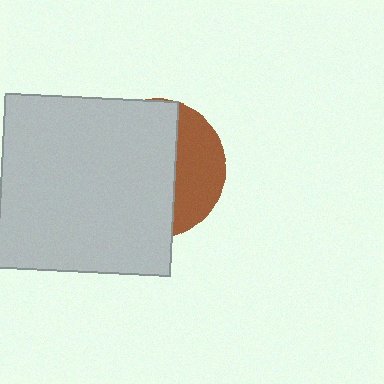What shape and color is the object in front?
The object in front is a light gray square.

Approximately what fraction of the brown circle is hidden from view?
Roughly 68% of the brown circle is hidden behind the light gray square.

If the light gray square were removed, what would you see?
You would see the complete brown circle.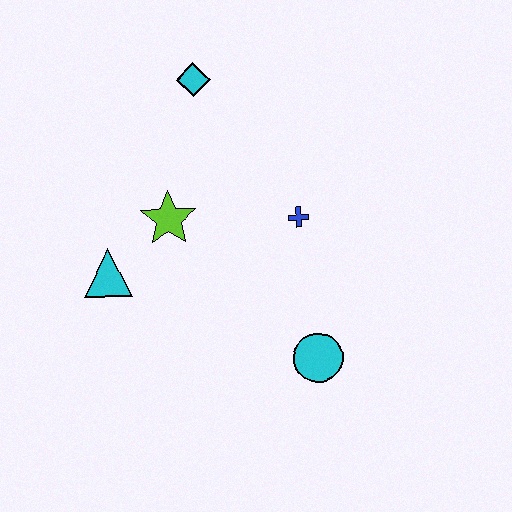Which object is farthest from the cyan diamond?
The cyan circle is farthest from the cyan diamond.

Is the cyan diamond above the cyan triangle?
Yes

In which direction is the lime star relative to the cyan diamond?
The lime star is below the cyan diamond.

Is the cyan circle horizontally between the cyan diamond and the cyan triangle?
No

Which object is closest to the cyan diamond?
The lime star is closest to the cyan diamond.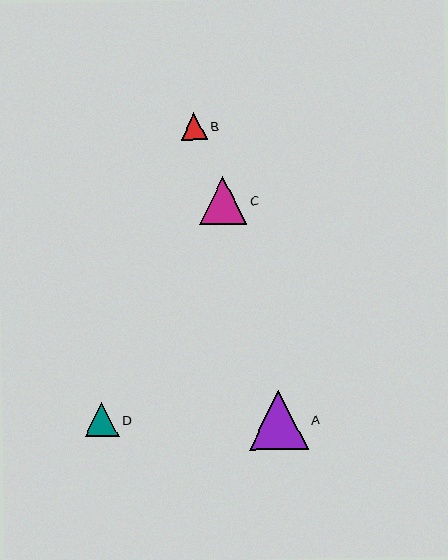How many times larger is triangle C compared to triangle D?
Triangle C is approximately 1.4 times the size of triangle D.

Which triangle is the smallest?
Triangle B is the smallest with a size of approximately 27 pixels.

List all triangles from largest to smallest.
From largest to smallest: A, C, D, B.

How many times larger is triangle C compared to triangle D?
Triangle C is approximately 1.4 times the size of triangle D.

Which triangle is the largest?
Triangle A is the largest with a size of approximately 59 pixels.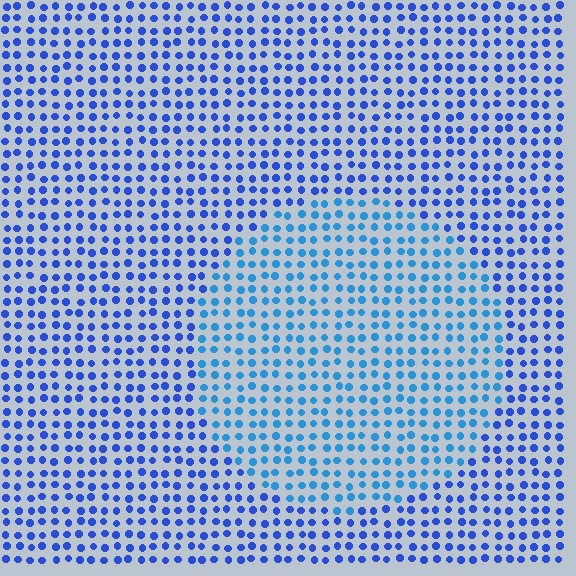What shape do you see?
I see a circle.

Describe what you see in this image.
The image is filled with small blue elements in a uniform arrangement. A circle-shaped region is visible where the elements are tinted to a slightly different hue, forming a subtle color boundary.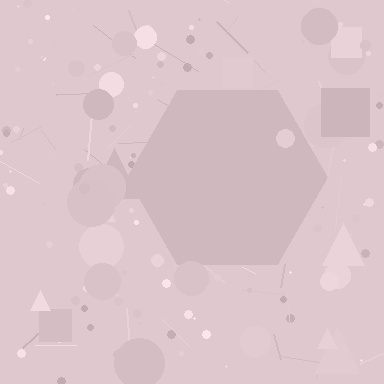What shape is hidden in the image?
A hexagon is hidden in the image.